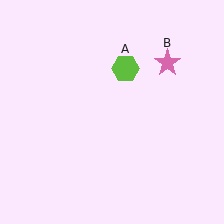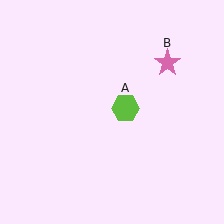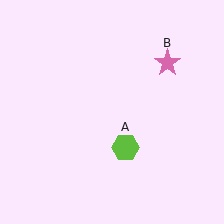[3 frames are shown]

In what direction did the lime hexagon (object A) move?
The lime hexagon (object A) moved down.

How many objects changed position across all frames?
1 object changed position: lime hexagon (object A).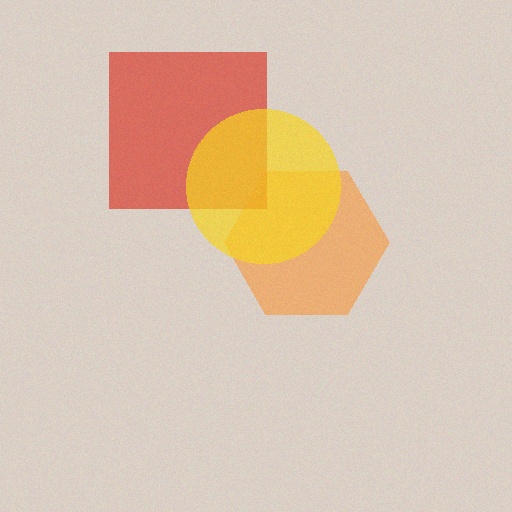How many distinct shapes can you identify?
There are 3 distinct shapes: an orange hexagon, a red square, a yellow circle.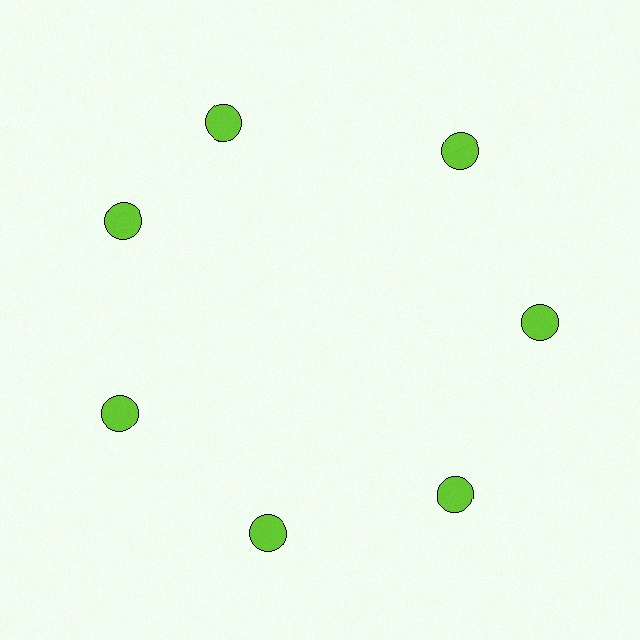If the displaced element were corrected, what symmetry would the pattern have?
It would have 7-fold rotational symmetry — the pattern would map onto itself every 51 degrees.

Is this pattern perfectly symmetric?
No. The 7 lime circles are arranged in a ring, but one element near the 12 o'clock position is rotated out of alignment along the ring, breaking the 7-fold rotational symmetry.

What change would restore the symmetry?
The symmetry would be restored by rotating it back into even spacing with its neighbors so that all 7 circles sit at equal angles and equal distance from the center.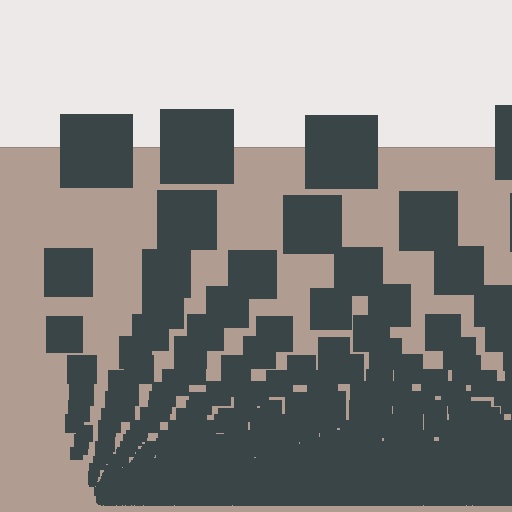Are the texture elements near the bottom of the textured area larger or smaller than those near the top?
Smaller. The gradient is inverted — elements near the bottom are smaller and denser.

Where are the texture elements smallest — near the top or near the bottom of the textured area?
Near the bottom.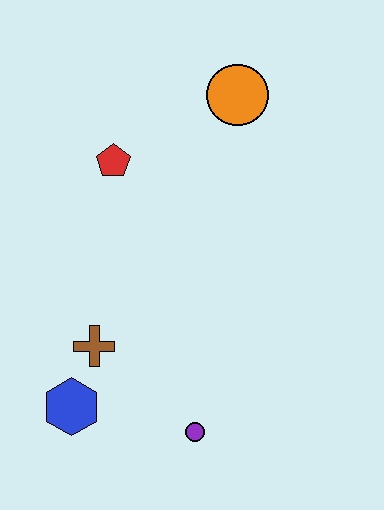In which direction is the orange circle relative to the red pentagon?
The orange circle is to the right of the red pentagon.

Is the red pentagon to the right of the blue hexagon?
Yes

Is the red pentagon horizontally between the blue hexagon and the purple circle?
Yes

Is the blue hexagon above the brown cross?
No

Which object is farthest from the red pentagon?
The purple circle is farthest from the red pentagon.